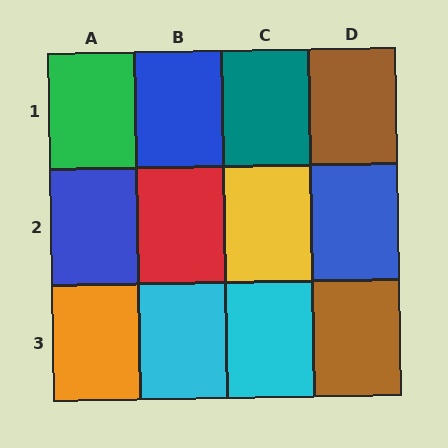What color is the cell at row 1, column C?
Teal.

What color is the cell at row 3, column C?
Cyan.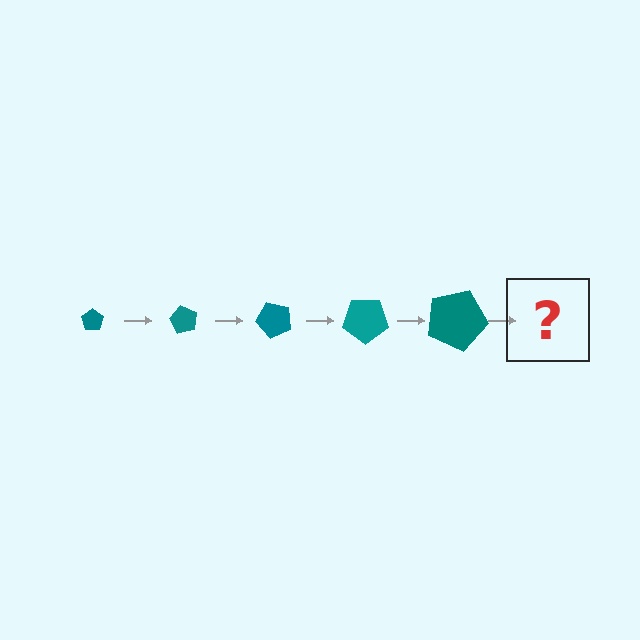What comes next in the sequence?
The next element should be a pentagon, larger than the previous one and rotated 300 degrees from the start.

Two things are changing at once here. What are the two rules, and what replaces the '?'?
The two rules are that the pentagon grows larger each step and it rotates 60 degrees each step. The '?' should be a pentagon, larger than the previous one and rotated 300 degrees from the start.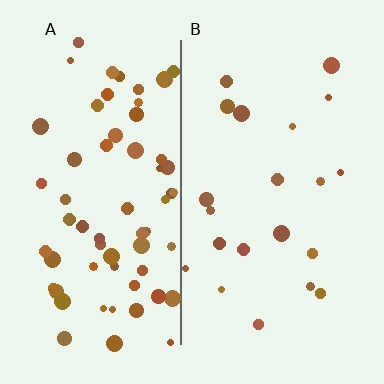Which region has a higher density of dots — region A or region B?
A (the left).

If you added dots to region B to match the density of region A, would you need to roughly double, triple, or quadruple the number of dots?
Approximately triple.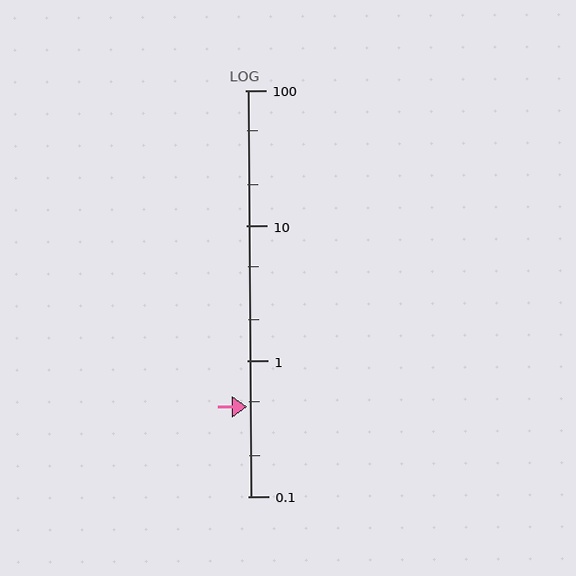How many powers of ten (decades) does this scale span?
The scale spans 3 decades, from 0.1 to 100.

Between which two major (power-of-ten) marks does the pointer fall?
The pointer is between 0.1 and 1.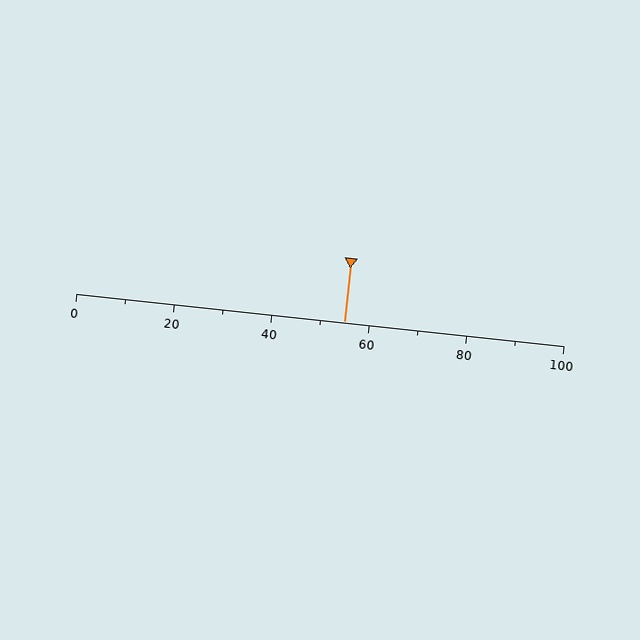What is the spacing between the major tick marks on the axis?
The major ticks are spaced 20 apart.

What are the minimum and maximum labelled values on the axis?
The axis runs from 0 to 100.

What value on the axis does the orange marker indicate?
The marker indicates approximately 55.